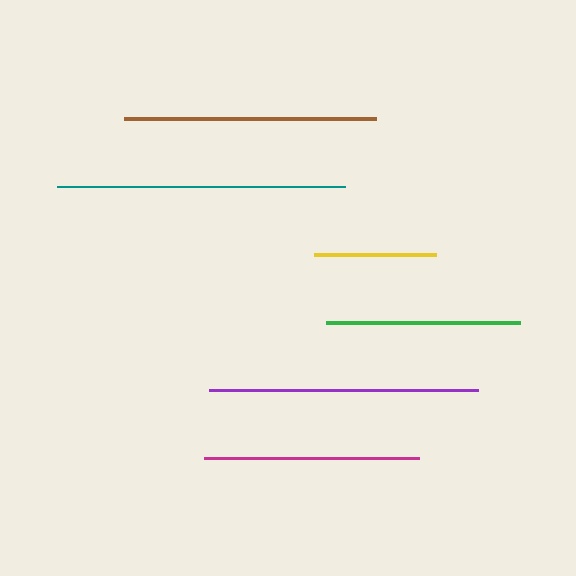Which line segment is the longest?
The teal line is the longest at approximately 288 pixels.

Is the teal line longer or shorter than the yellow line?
The teal line is longer than the yellow line.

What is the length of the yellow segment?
The yellow segment is approximately 122 pixels long.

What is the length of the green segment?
The green segment is approximately 194 pixels long.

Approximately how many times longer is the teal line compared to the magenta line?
The teal line is approximately 1.3 times the length of the magenta line.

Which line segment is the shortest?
The yellow line is the shortest at approximately 122 pixels.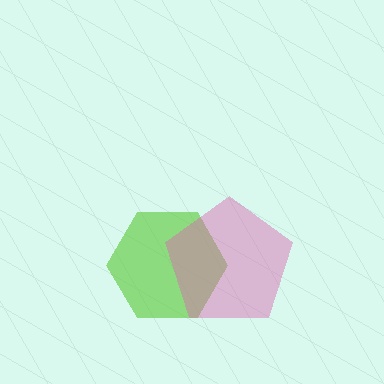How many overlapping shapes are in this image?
There are 2 overlapping shapes in the image.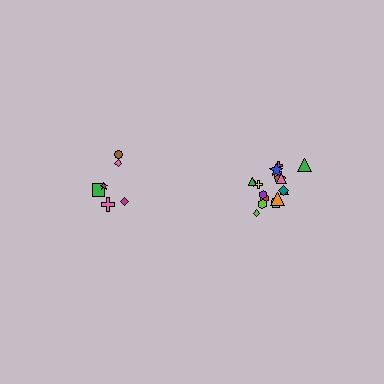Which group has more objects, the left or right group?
The right group.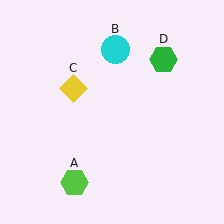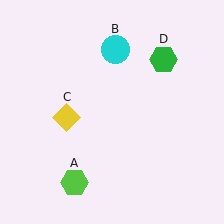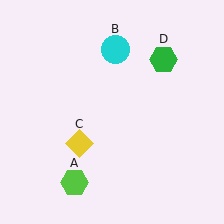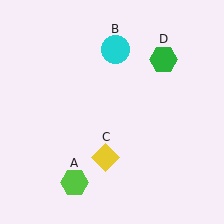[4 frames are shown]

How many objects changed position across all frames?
1 object changed position: yellow diamond (object C).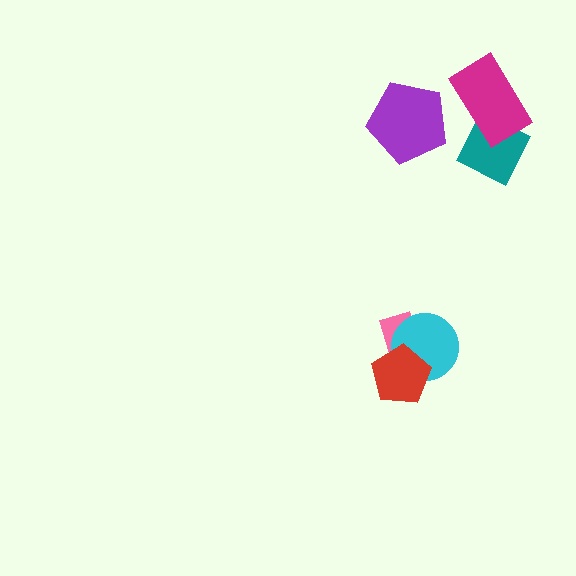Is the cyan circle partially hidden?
Yes, it is partially covered by another shape.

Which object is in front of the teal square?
The magenta rectangle is in front of the teal square.